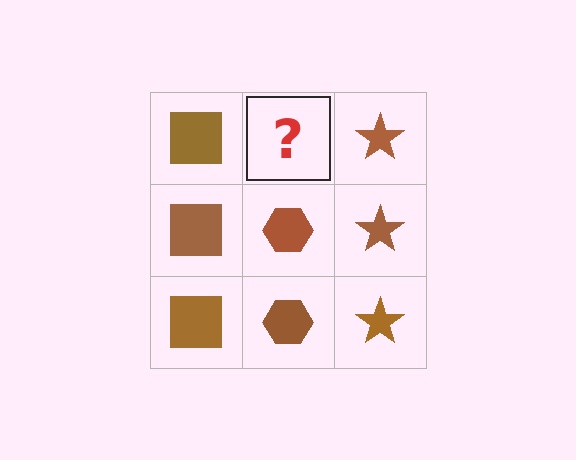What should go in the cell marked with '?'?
The missing cell should contain a brown hexagon.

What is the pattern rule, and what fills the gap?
The rule is that each column has a consistent shape. The gap should be filled with a brown hexagon.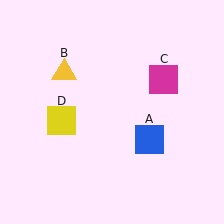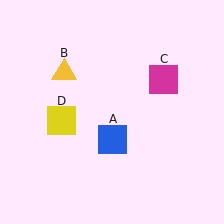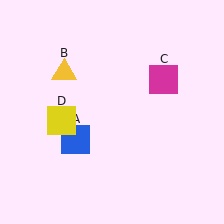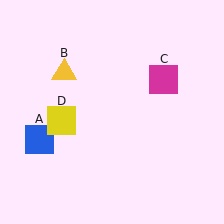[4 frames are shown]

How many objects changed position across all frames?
1 object changed position: blue square (object A).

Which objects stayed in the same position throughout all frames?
Yellow triangle (object B) and magenta square (object C) and yellow square (object D) remained stationary.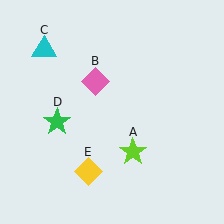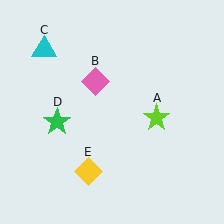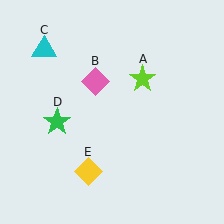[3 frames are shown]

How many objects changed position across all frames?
1 object changed position: lime star (object A).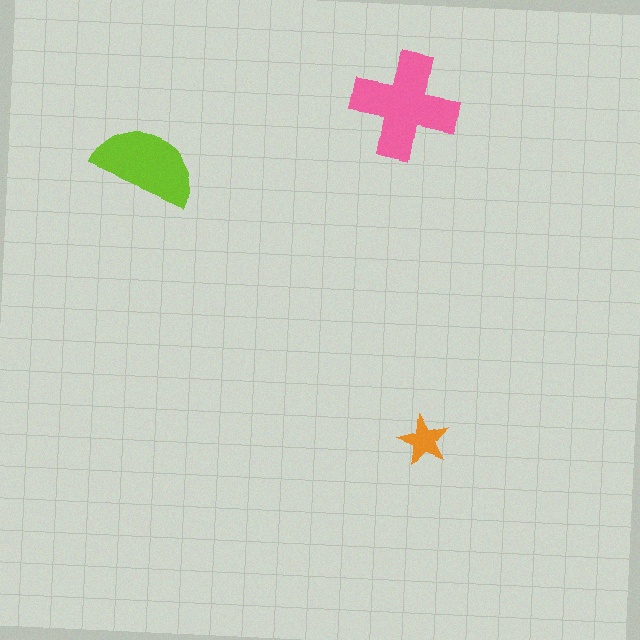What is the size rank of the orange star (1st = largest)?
3rd.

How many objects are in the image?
There are 3 objects in the image.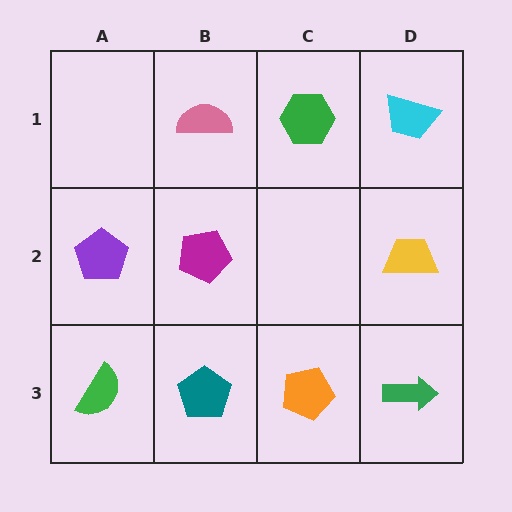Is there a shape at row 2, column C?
No, that cell is empty.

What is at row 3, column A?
A green semicircle.